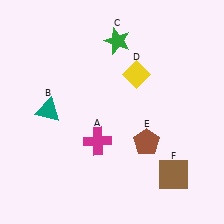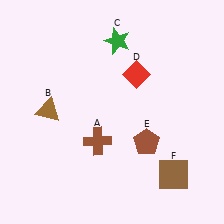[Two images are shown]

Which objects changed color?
A changed from magenta to brown. B changed from teal to brown. D changed from yellow to red.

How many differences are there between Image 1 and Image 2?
There are 3 differences between the two images.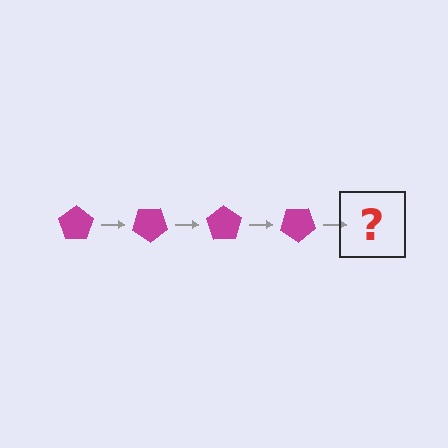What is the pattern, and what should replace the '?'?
The pattern is that the pentagon rotates 35 degrees each step. The '?' should be a magenta pentagon rotated 140 degrees.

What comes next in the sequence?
The next element should be a magenta pentagon rotated 140 degrees.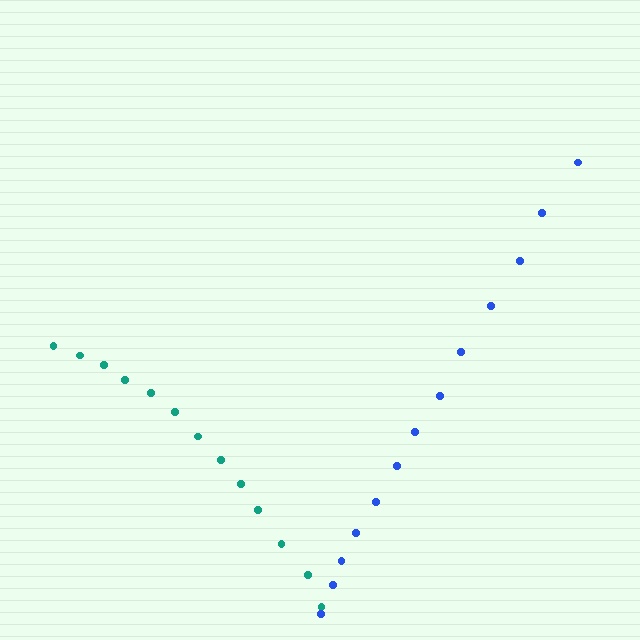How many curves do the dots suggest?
There are 2 distinct paths.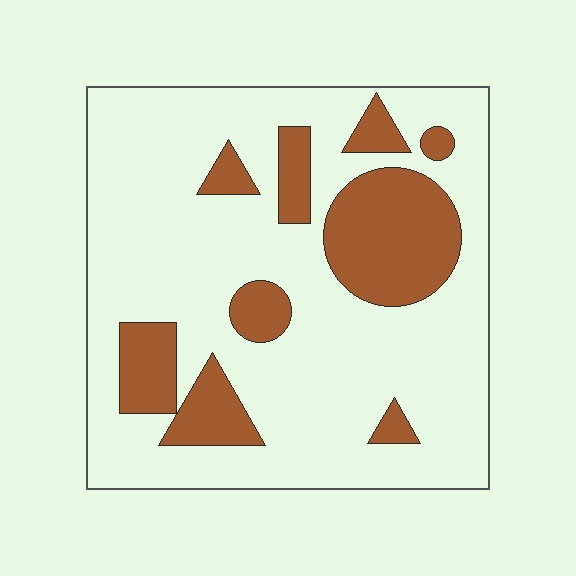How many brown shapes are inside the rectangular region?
9.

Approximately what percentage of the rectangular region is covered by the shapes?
Approximately 25%.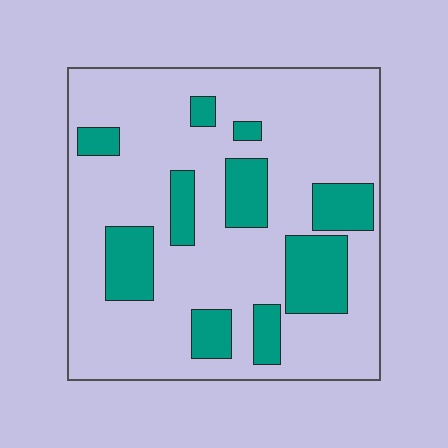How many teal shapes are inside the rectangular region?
10.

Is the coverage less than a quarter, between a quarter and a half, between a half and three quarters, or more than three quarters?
Less than a quarter.